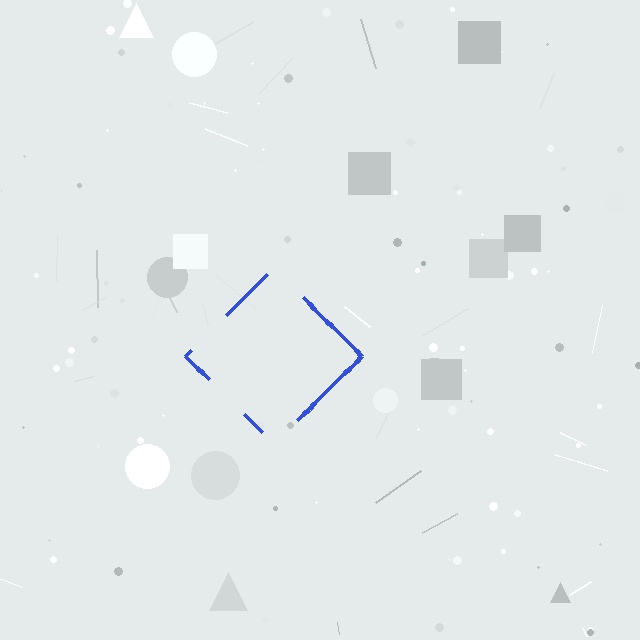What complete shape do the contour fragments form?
The contour fragments form a diamond.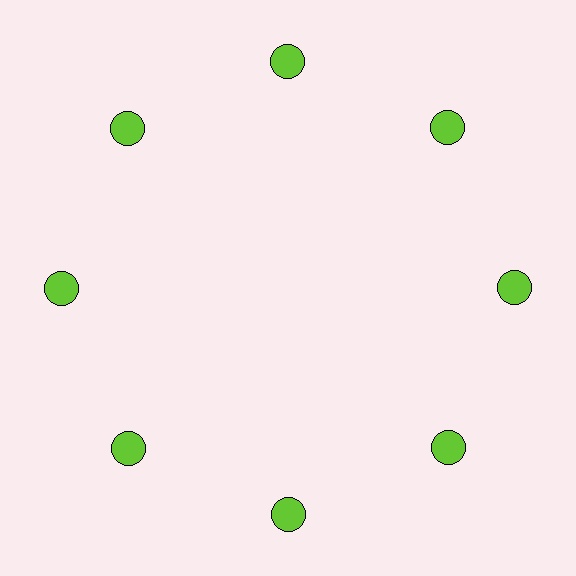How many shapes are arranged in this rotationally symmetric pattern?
There are 8 shapes, arranged in 8 groups of 1.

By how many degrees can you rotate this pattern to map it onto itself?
The pattern maps onto itself every 45 degrees of rotation.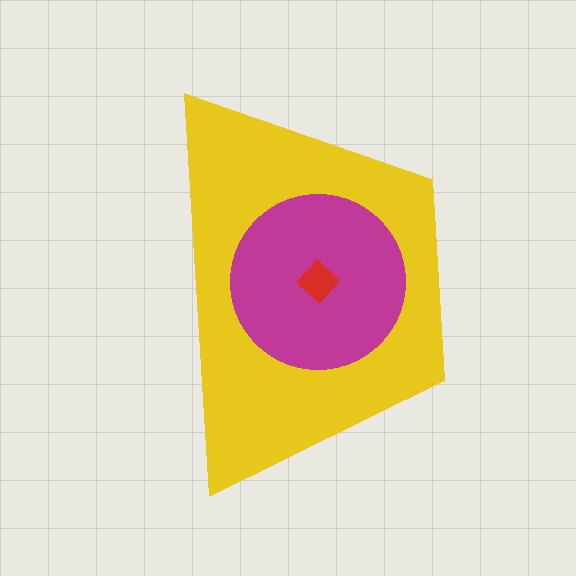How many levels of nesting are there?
3.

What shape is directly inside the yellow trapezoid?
The magenta circle.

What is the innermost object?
The red diamond.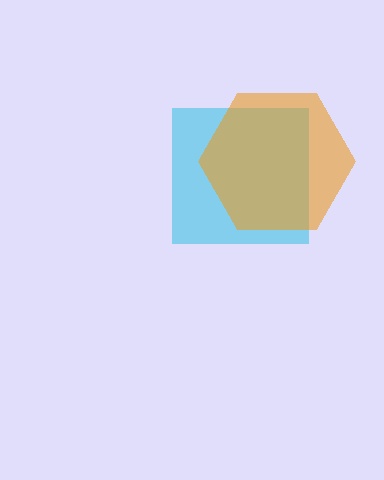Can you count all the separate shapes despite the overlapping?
Yes, there are 2 separate shapes.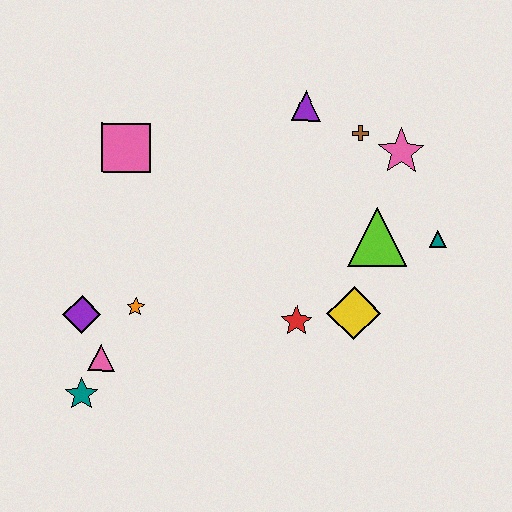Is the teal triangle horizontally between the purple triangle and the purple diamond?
No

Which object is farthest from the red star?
The pink square is farthest from the red star.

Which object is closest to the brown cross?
The pink star is closest to the brown cross.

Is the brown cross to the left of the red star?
No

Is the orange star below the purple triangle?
Yes